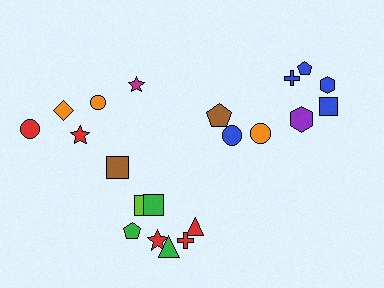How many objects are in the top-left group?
There are 6 objects.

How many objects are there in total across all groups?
There are 21 objects.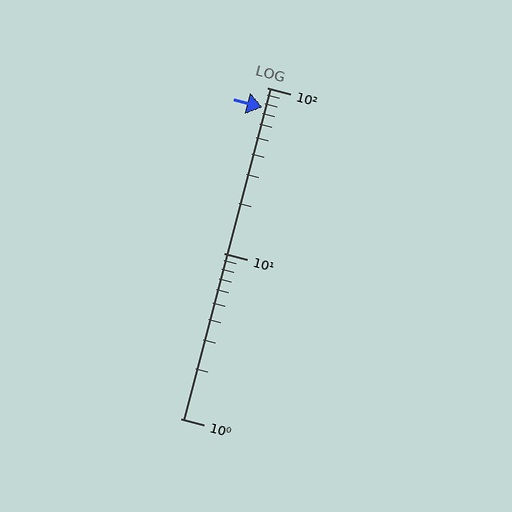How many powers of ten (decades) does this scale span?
The scale spans 2 decades, from 1 to 100.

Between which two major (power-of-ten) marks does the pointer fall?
The pointer is between 10 and 100.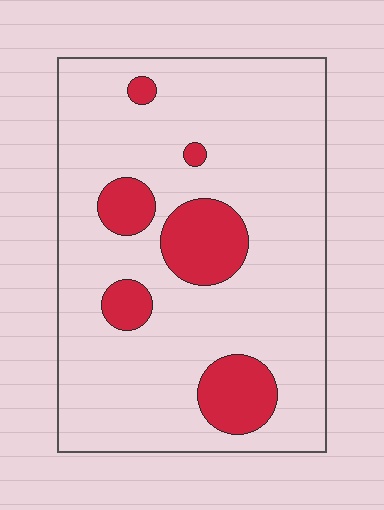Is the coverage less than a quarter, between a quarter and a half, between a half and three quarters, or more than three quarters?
Less than a quarter.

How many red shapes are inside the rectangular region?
6.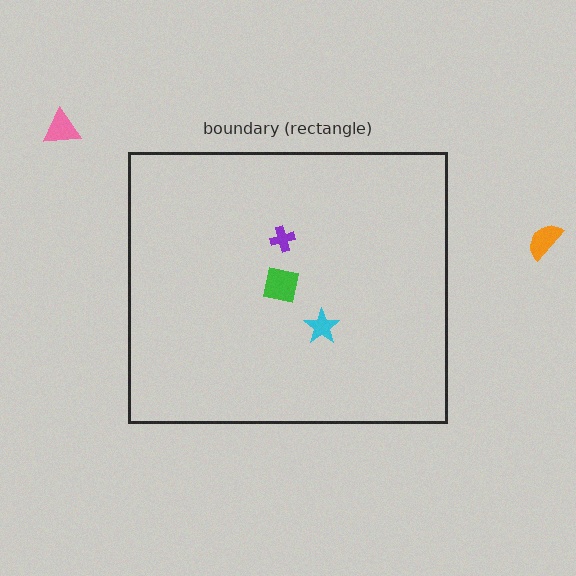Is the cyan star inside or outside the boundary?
Inside.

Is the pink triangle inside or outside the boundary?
Outside.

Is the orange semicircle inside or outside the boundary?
Outside.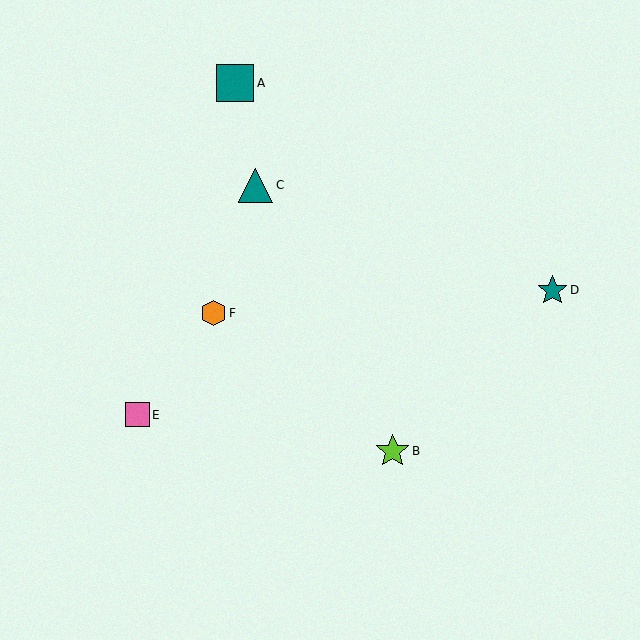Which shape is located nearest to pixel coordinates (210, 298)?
The orange hexagon (labeled F) at (214, 313) is nearest to that location.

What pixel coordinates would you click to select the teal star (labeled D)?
Click at (552, 290) to select the teal star D.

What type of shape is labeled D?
Shape D is a teal star.